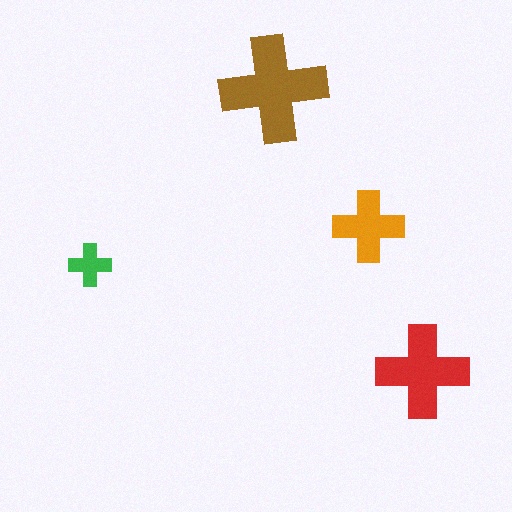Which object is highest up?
The brown cross is topmost.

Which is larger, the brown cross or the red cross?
The brown one.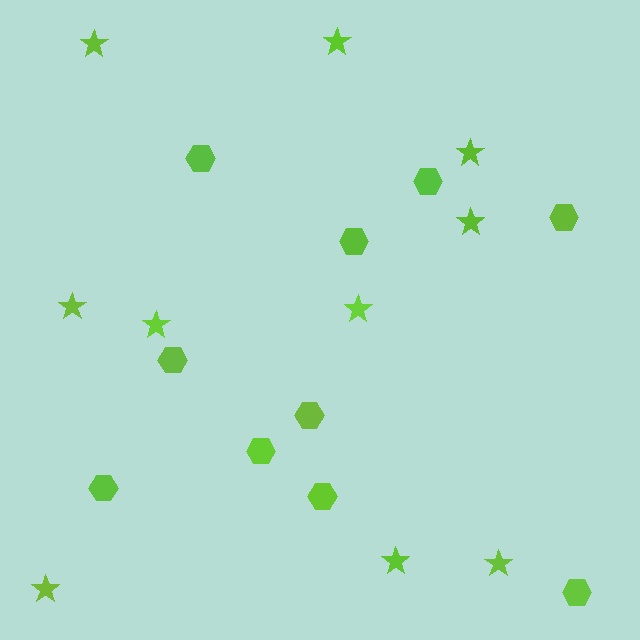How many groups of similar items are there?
There are 2 groups: one group of hexagons (10) and one group of stars (10).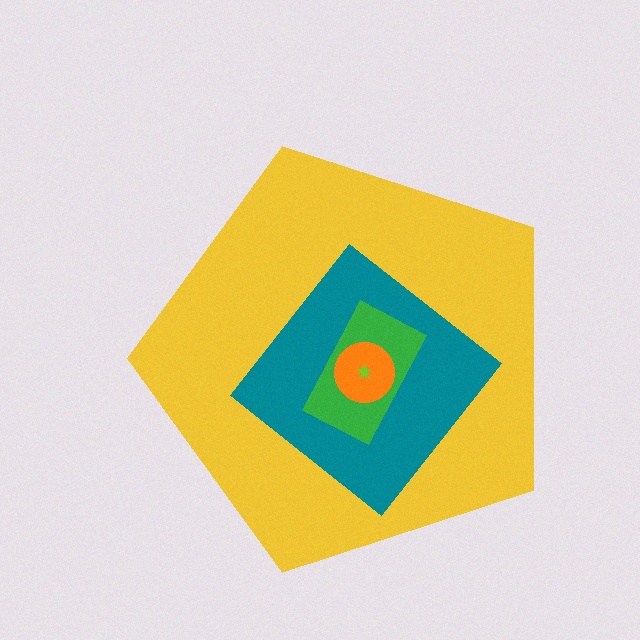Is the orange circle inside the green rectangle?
Yes.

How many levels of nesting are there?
5.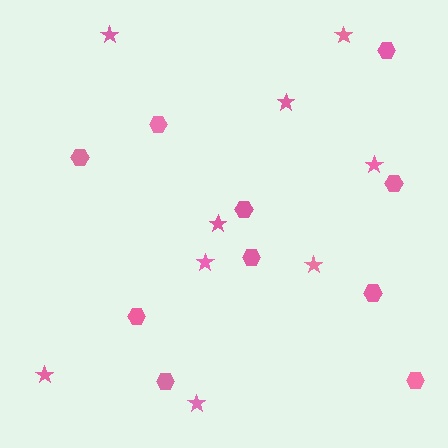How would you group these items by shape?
There are 2 groups: one group of stars (9) and one group of hexagons (10).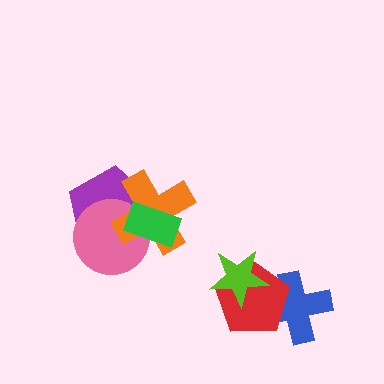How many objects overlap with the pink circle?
3 objects overlap with the pink circle.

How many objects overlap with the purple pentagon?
3 objects overlap with the purple pentagon.